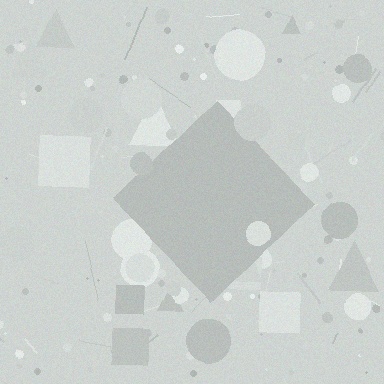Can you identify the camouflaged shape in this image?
The camouflaged shape is a diamond.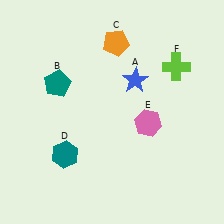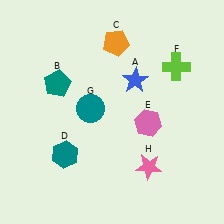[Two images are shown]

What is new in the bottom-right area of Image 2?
A pink star (H) was added in the bottom-right area of Image 2.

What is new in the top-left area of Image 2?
A teal circle (G) was added in the top-left area of Image 2.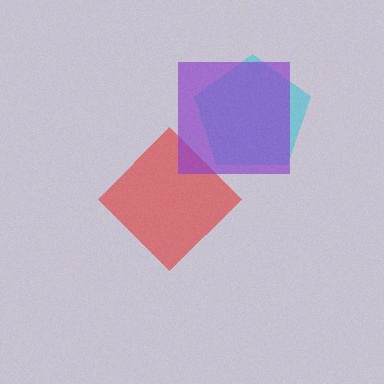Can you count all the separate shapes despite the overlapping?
Yes, there are 3 separate shapes.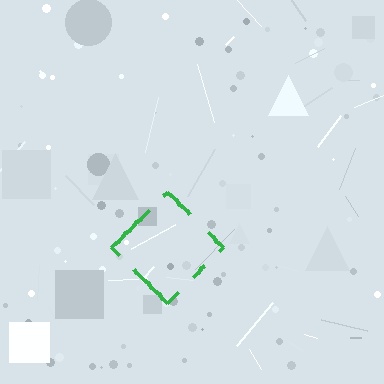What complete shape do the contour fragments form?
The contour fragments form a diamond.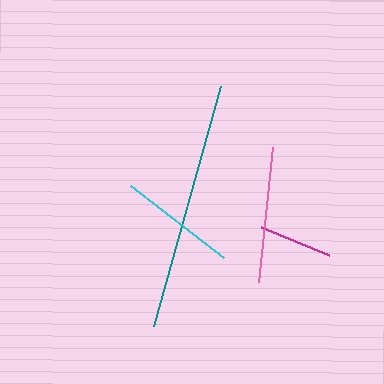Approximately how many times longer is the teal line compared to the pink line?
The teal line is approximately 1.8 times the length of the pink line.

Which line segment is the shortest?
The magenta line is the shortest at approximately 74 pixels.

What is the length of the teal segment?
The teal segment is approximately 250 pixels long.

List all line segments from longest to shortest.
From longest to shortest: teal, pink, cyan, magenta.